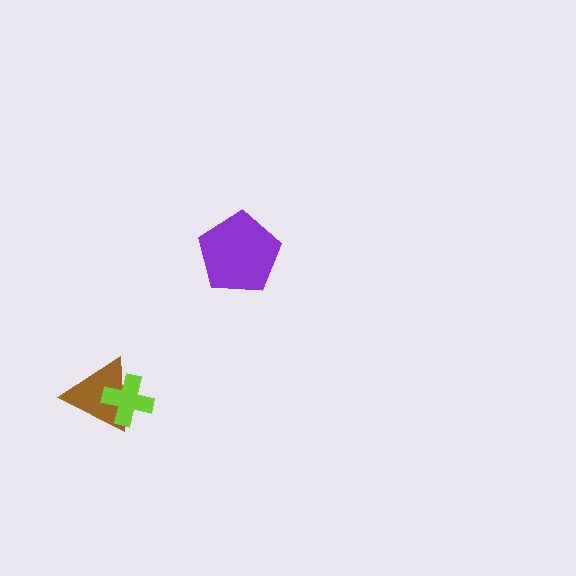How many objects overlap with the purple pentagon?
0 objects overlap with the purple pentagon.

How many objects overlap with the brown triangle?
1 object overlaps with the brown triangle.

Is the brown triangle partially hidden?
Yes, it is partially covered by another shape.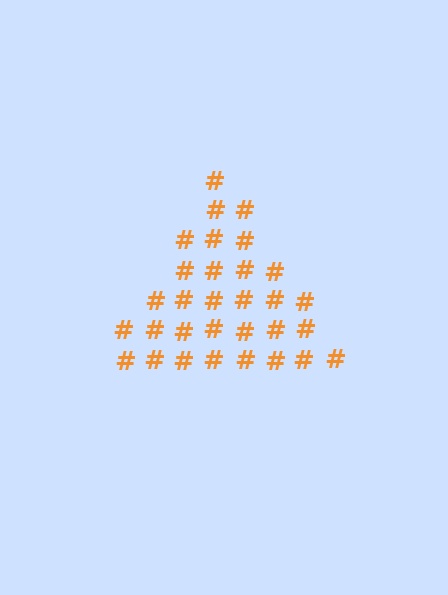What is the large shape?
The large shape is a triangle.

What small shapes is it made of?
It is made of small hash symbols.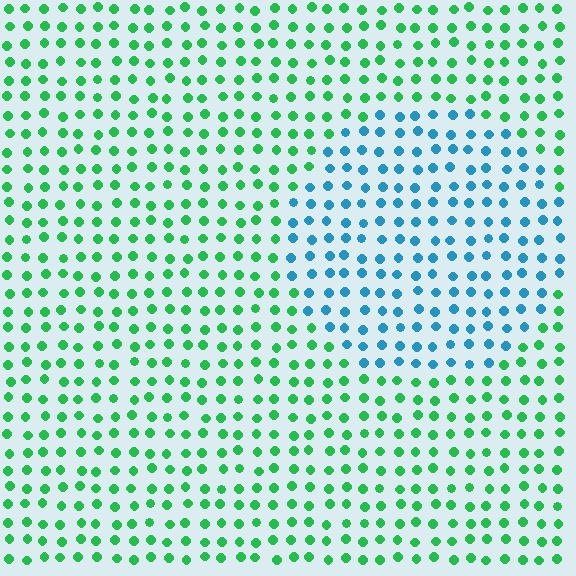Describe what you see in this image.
The image is filled with small green elements in a uniform arrangement. A circle-shaped region is visible where the elements are tinted to a slightly different hue, forming a subtle color boundary.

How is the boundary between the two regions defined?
The boundary is defined purely by a slight shift in hue (about 60 degrees). Spacing, size, and orientation are identical on both sides.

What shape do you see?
I see a circle.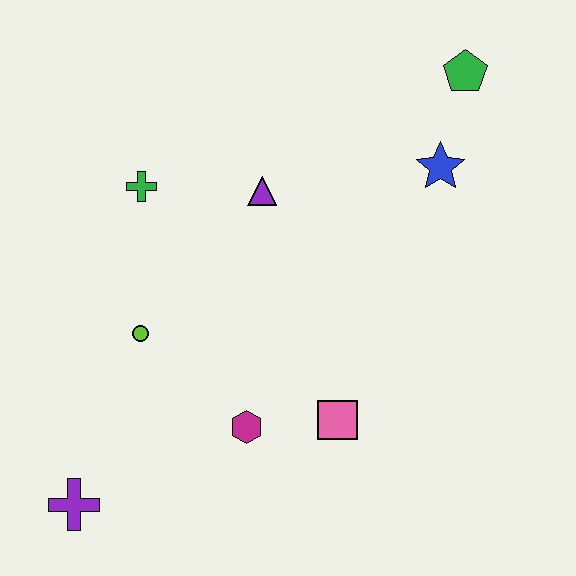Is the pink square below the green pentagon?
Yes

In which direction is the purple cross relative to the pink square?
The purple cross is to the left of the pink square.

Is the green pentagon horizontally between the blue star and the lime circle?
No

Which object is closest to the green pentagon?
The blue star is closest to the green pentagon.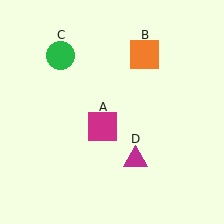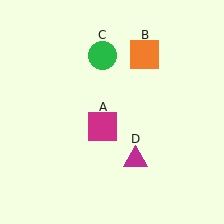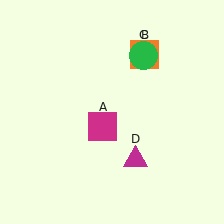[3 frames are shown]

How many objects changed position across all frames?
1 object changed position: green circle (object C).